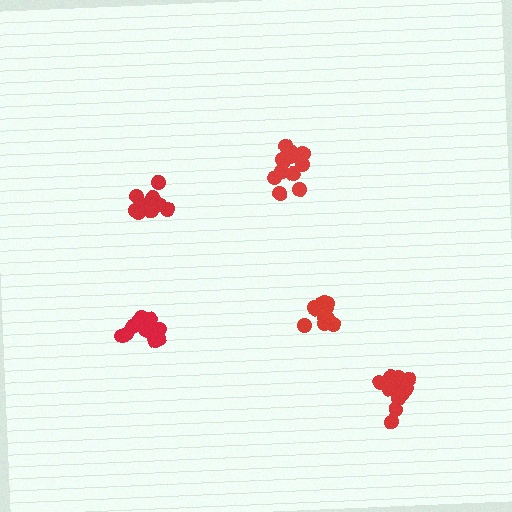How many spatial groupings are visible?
There are 5 spatial groupings.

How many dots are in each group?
Group 1: 14 dots, Group 2: 12 dots, Group 3: 12 dots, Group 4: 13 dots, Group 5: 12 dots (63 total).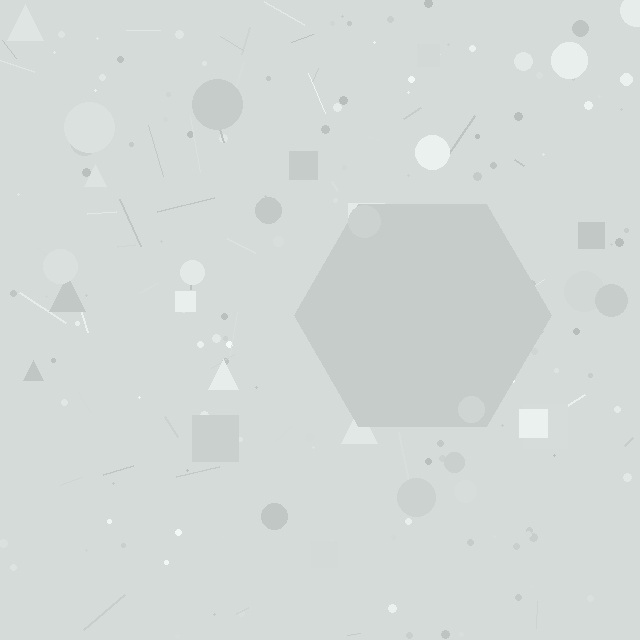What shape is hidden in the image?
A hexagon is hidden in the image.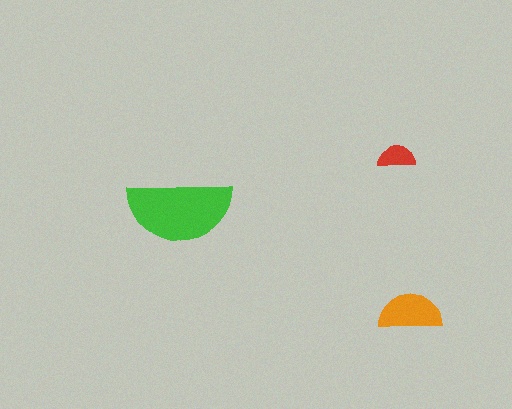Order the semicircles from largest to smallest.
the green one, the orange one, the red one.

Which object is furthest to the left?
The green semicircle is leftmost.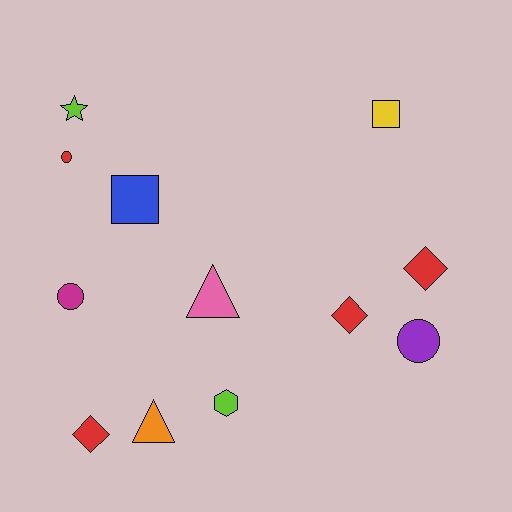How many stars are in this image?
There is 1 star.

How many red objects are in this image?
There are 4 red objects.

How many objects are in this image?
There are 12 objects.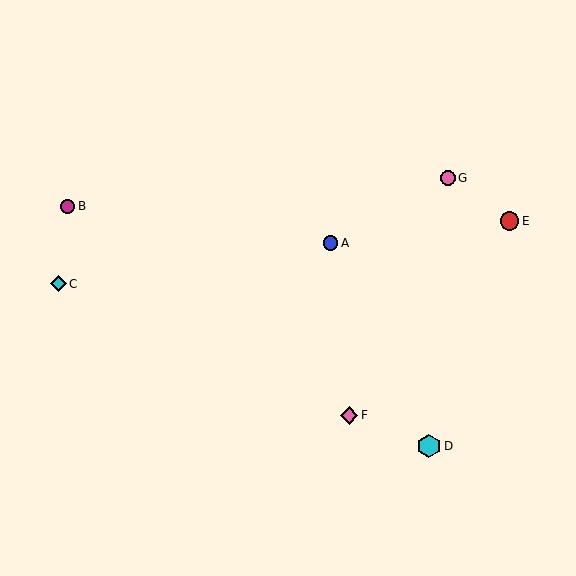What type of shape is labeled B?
Shape B is a magenta circle.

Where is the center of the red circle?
The center of the red circle is at (510, 221).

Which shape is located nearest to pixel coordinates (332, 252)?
The blue circle (labeled A) at (331, 243) is nearest to that location.